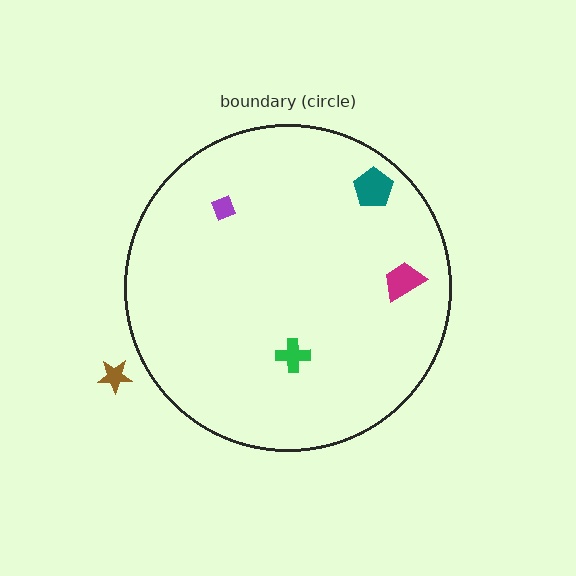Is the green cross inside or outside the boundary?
Inside.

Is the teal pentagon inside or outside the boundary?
Inside.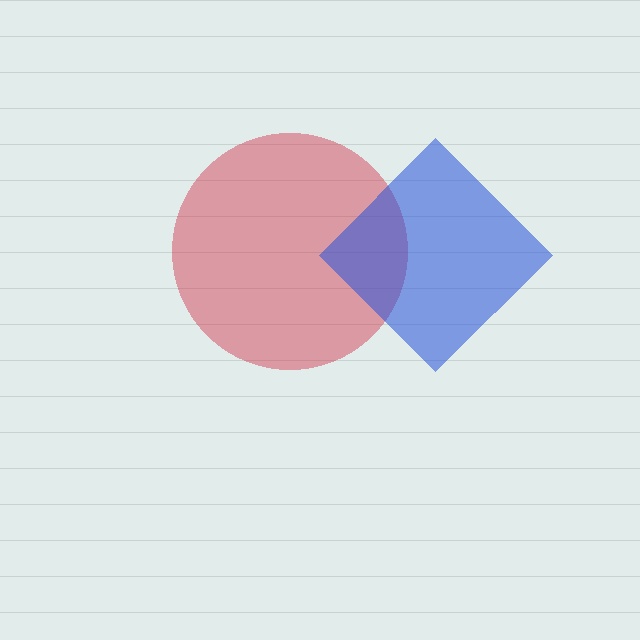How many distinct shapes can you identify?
There are 2 distinct shapes: a red circle, a blue diamond.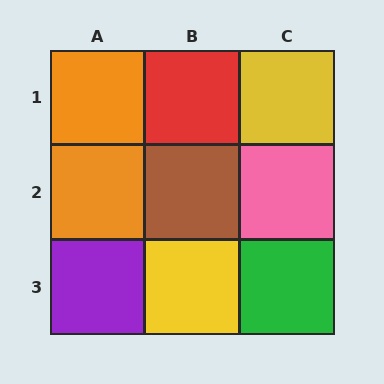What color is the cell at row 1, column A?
Orange.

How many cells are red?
1 cell is red.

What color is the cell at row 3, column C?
Green.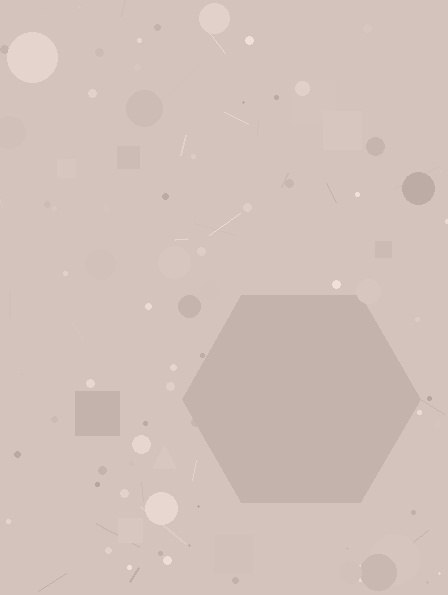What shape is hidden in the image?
A hexagon is hidden in the image.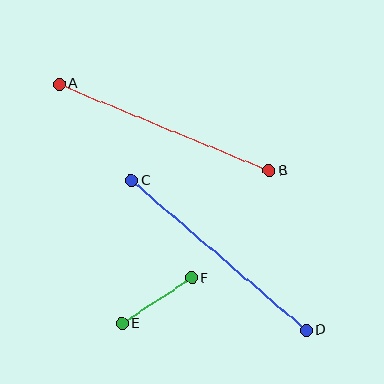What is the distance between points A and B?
The distance is approximately 227 pixels.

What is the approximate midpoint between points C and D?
The midpoint is at approximately (219, 255) pixels.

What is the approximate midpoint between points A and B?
The midpoint is at approximately (164, 127) pixels.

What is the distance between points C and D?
The distance is approximately 230 pixels.